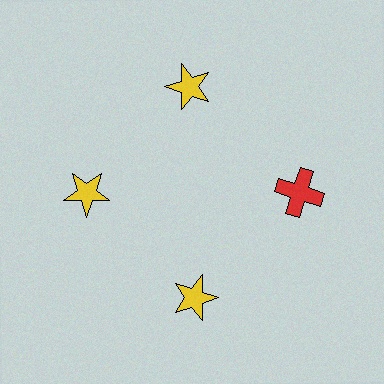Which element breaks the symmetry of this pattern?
The red cross at roughly the 3 o'clock position breaks the symmetry. All other shapes are yellow stars.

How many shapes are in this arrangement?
There are 4 shapes arranged in a ring pattern.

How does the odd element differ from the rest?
It differs in both color (red instead of yellow) and shape (cross instead of star).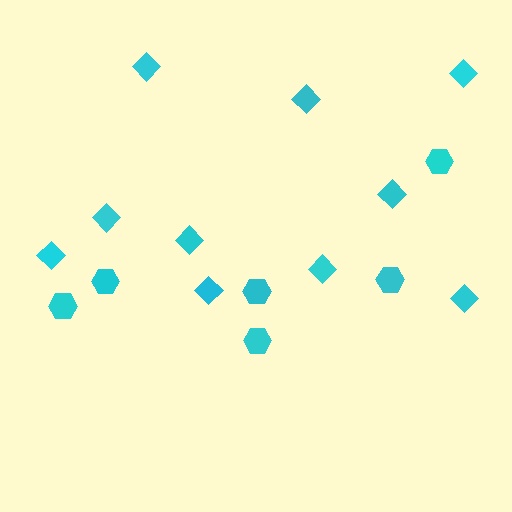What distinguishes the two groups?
There are 2 groups: one group of hexagons (6) and one group of diamonds (10).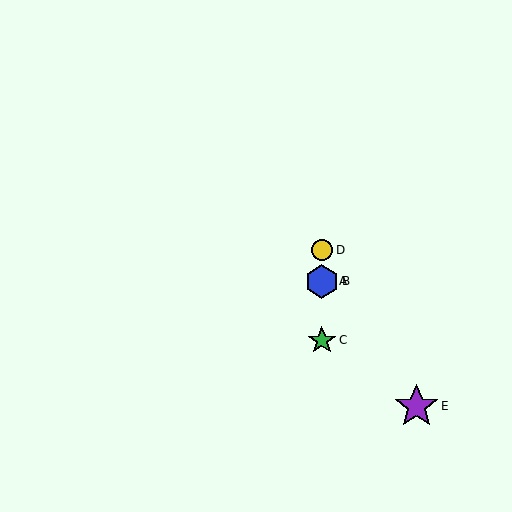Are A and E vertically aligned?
No, A is at x≈322 and E is at x≈416.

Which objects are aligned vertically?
Objects A, B, C, D are aligned vertically.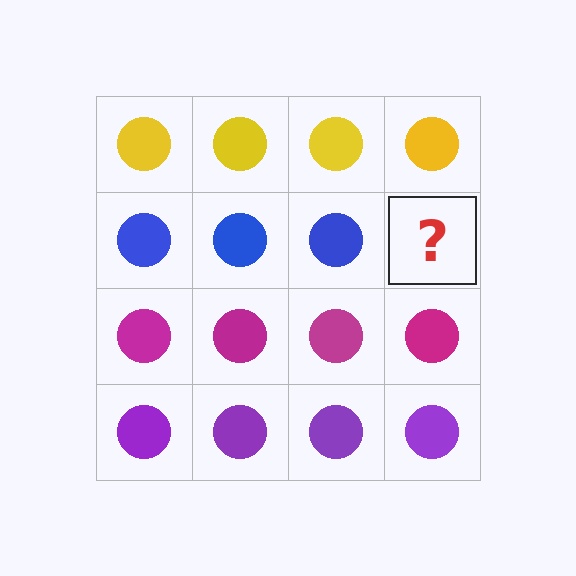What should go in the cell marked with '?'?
The missing cell should contain a blue circle.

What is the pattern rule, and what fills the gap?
The rule is that each row has a consistent color. The gap should be filled with a blue circle.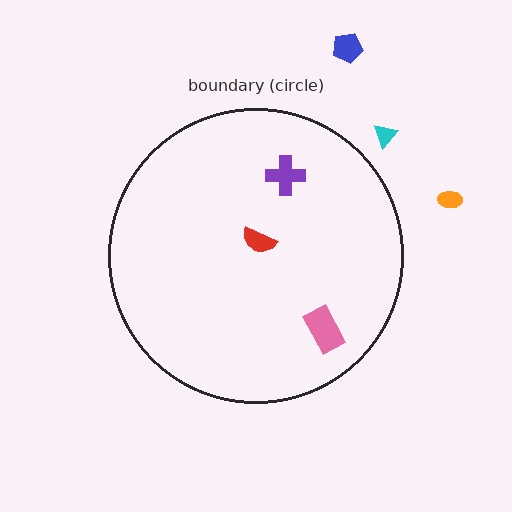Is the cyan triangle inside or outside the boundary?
Outside.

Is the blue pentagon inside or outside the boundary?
Outside.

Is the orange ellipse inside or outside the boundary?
Outside.